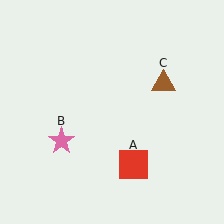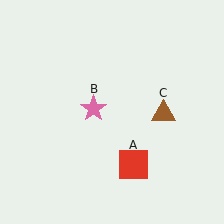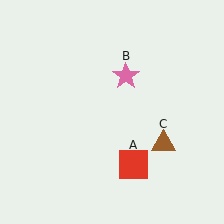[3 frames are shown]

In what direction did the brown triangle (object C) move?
The brown triangle (object C) moved down.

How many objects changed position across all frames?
2 objects changed position: pink star (object B), brown triangle (object C).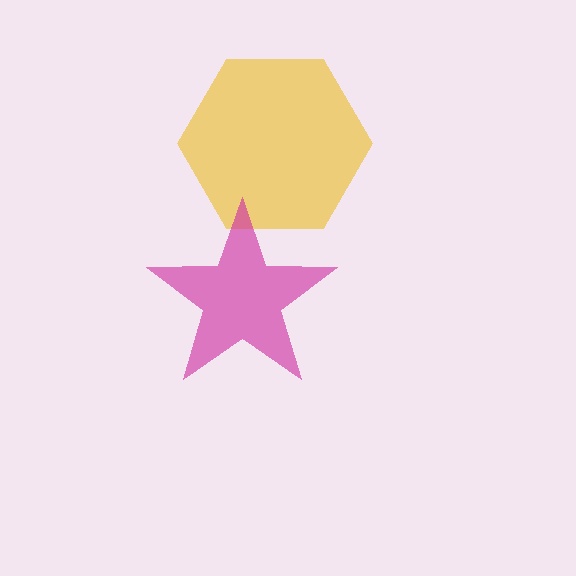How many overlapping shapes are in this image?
There are 2 overlapping shapes in the image.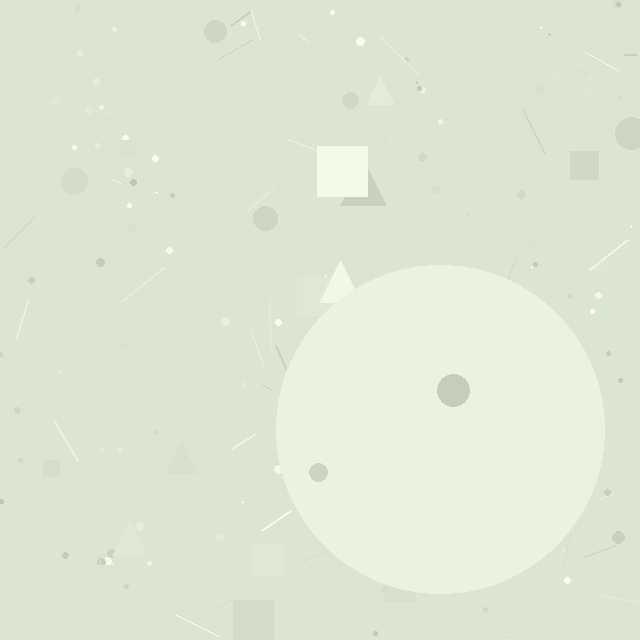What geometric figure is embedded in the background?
A circle is embedded in the background.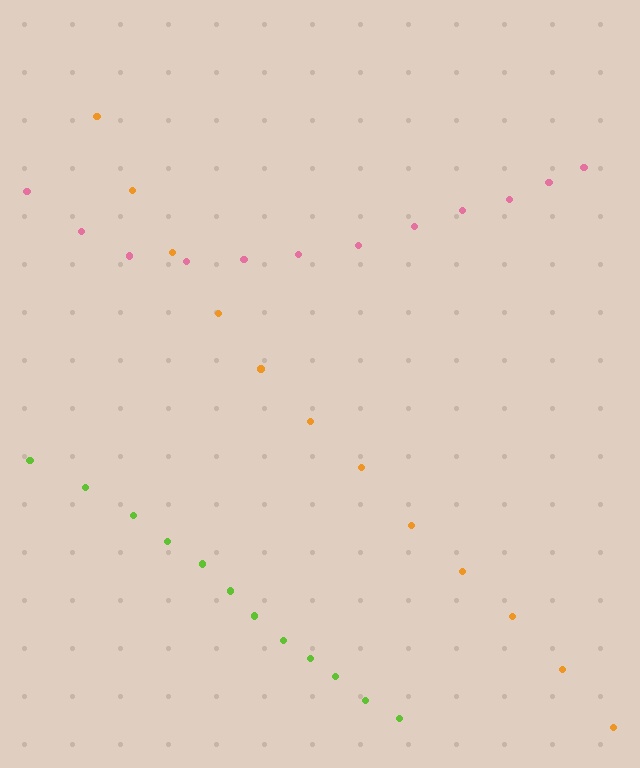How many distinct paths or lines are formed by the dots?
There are 3 distinct paths.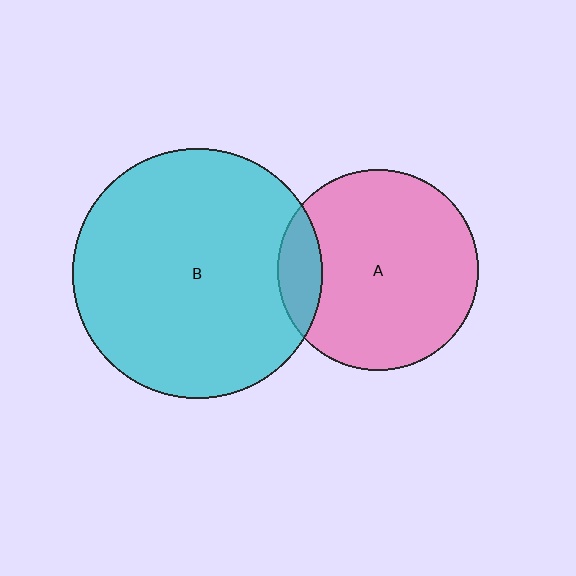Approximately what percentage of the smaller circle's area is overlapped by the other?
Approximately 15%.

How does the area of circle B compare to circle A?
Approximately 1.5 times.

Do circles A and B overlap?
Yes.